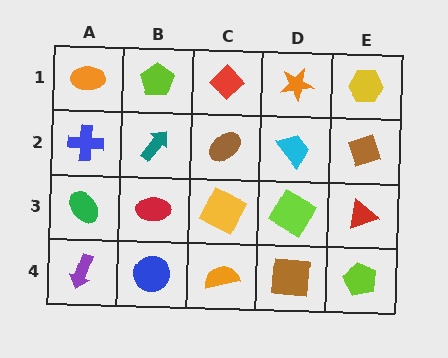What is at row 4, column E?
A lime pentagon.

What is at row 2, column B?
A teal arrow.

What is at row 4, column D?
A brown square.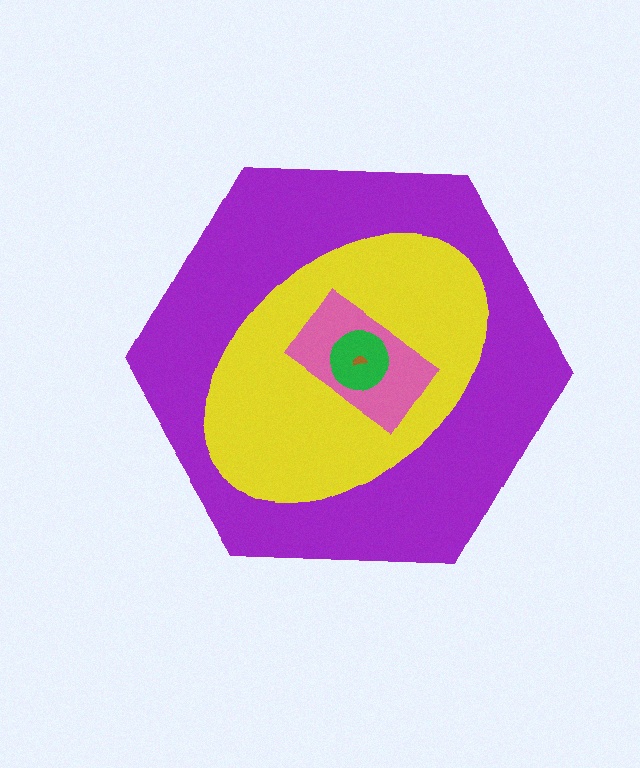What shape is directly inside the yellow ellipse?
The pink rectangle.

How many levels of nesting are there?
5.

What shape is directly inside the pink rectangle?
The green circle.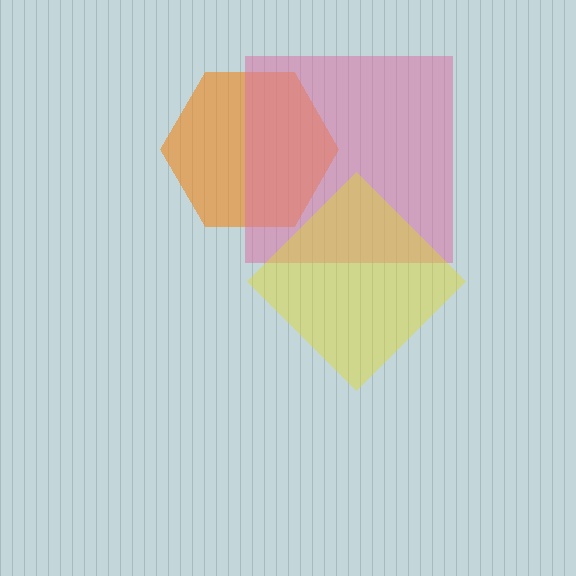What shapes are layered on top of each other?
The layered shapes are: an orange hexagon, a pink square, a yellow diamond.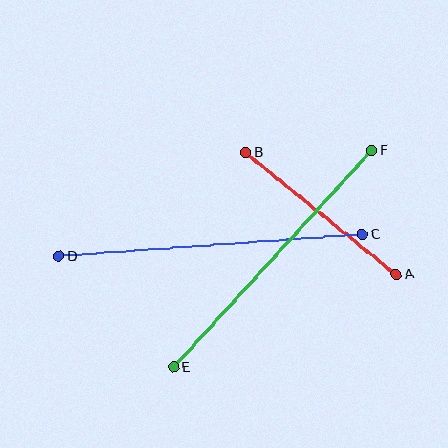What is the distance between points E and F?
The distance is approximately 293 pixels.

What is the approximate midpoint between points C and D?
The midpoint is at approximately (211, 245) pixels.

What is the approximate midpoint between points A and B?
The midpoint is at approximately (321, 214) pixels.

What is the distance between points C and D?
The distance is approximately 304 pixels.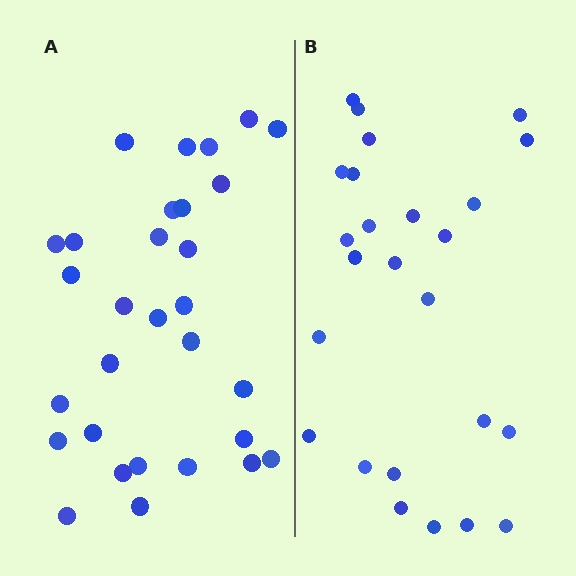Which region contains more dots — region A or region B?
Region A (the left region) has more dots.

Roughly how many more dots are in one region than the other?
Region A has about 5 more dots than region B.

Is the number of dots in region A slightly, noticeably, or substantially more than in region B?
Region A has only slightly more — the two regions are fairly close. The ratio is roughly 1.2 to 1.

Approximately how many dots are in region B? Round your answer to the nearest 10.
About 20 dots. (The exact count is 25, which rounds to 20.)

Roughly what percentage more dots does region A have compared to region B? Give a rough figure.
About 20% more.